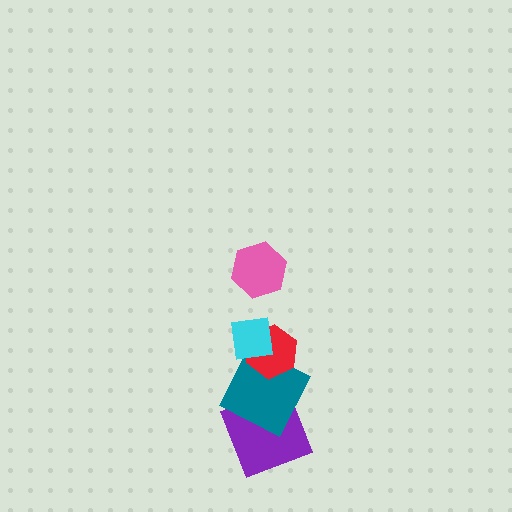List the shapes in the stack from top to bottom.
From top to bottom: the pink hexagon, the cyan square, the red hexagon, the teal square, the purple square.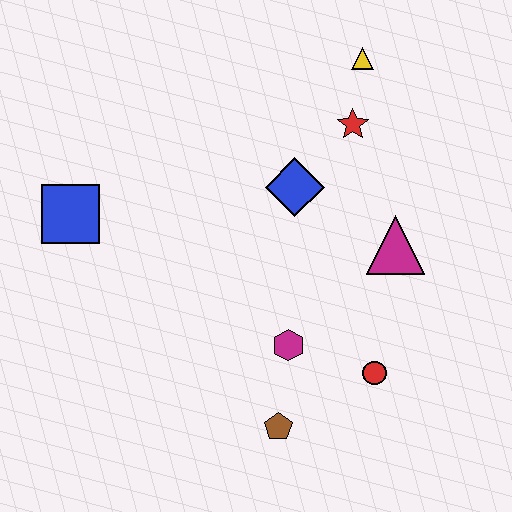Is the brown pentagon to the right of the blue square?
Yes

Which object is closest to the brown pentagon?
The magenta hexagon is closest to the brown pentagon.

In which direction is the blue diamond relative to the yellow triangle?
The blue diamond is below the yellow triangle.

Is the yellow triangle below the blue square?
No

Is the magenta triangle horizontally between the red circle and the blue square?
No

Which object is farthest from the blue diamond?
The brown pentagon is farthest from the blue diamond.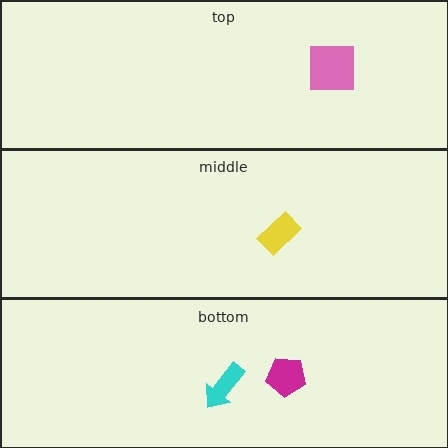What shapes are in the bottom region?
The magenta pentagon, the cyan arrow.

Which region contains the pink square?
The top region.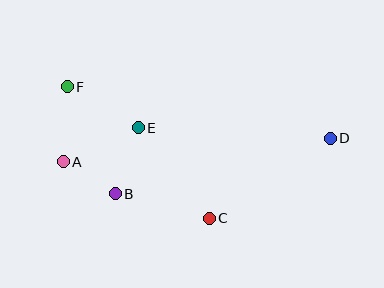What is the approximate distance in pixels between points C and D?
The distance between C and D is approximately 145 pixels.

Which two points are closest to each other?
Points A and B are closest to each other.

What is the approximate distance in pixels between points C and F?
The distance between C and F is approximately 193 pixels.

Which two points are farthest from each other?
Points A and D are farthest from each other.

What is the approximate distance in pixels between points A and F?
The distance between A and F is approximately 75 pixels.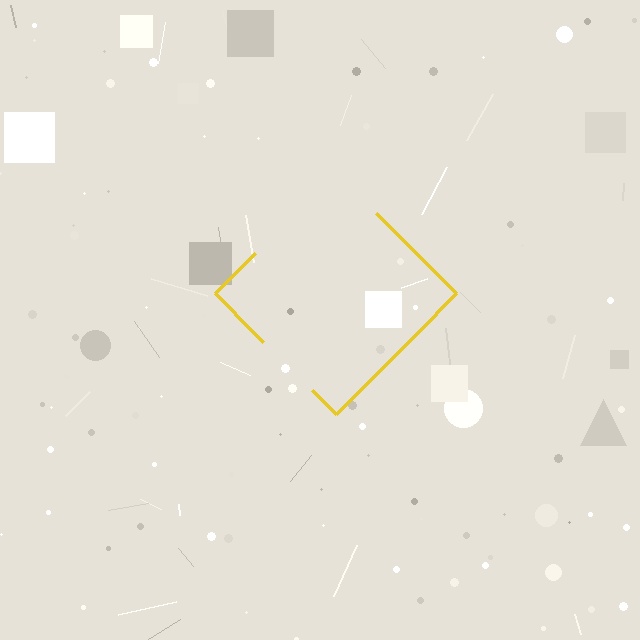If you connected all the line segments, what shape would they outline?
They would outline a diamond.